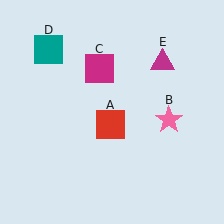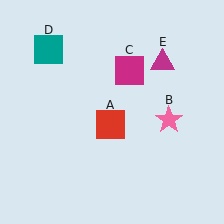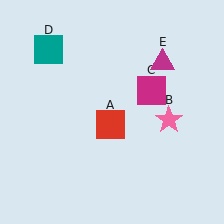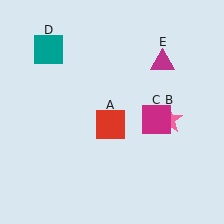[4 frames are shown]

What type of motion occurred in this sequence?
The magenta square (object C) rotated clockwise around the center of the scene.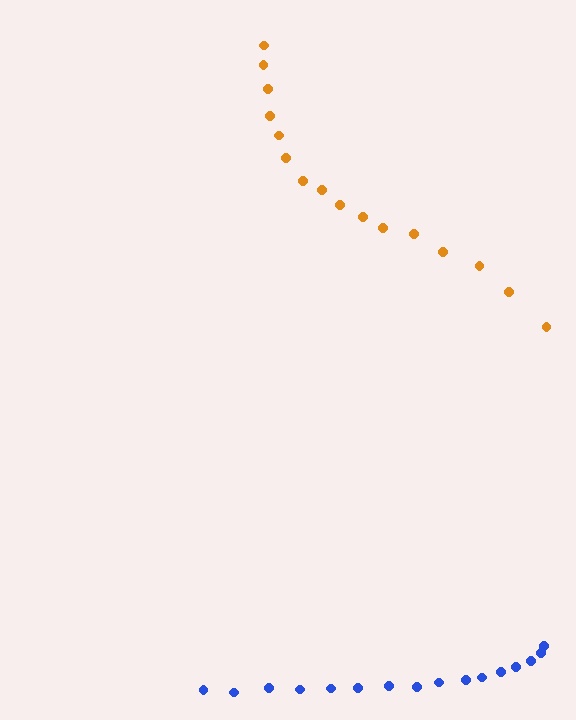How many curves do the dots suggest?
There are 2 distinct paths.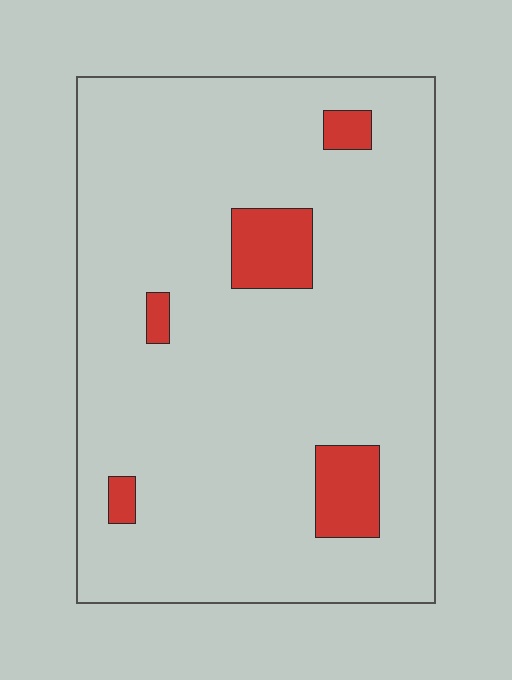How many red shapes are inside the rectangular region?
5.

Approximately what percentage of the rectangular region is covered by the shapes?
Approximately 10%.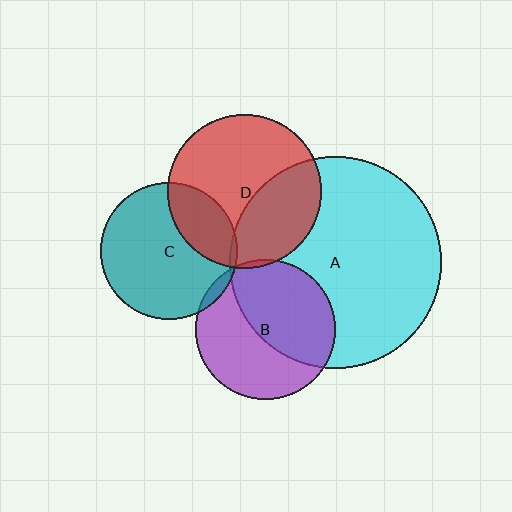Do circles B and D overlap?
Yes.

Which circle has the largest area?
Circle A (cyan).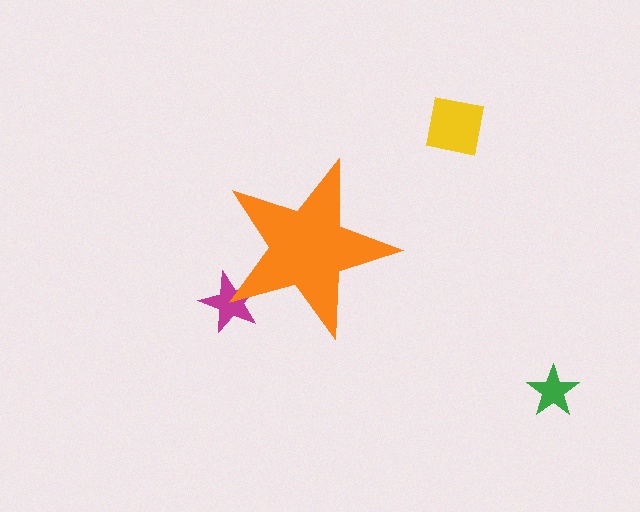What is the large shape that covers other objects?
An orange star.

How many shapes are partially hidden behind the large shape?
1 shape is partially hidden.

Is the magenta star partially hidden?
Yes, the magenta star is partially hidden behind the orange star.